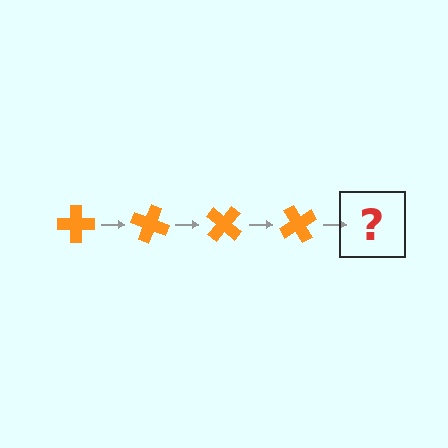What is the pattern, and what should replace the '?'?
The pattern is that the cross rotates 20 degrees each step. The '?' should be an orange cross rotated 80 degrees.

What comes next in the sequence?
The next element should be an orange cross rotated 80 degrees.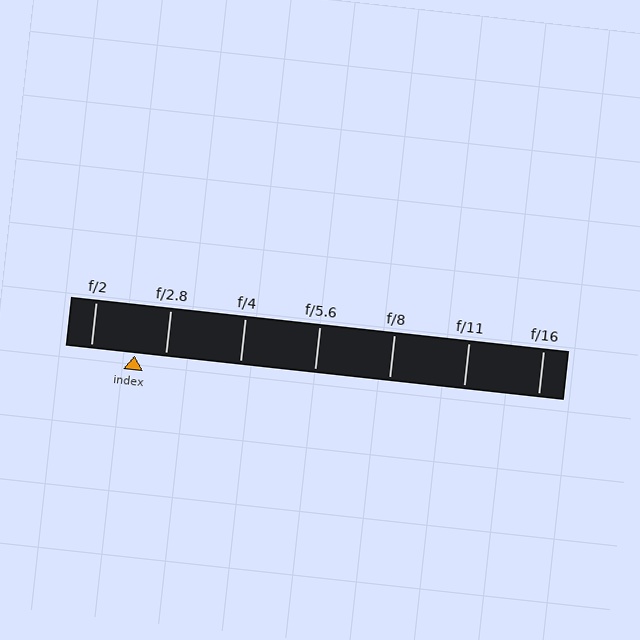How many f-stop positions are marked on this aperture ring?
There are 7 f-stop positions marked.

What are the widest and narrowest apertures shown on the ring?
The widest aperture shown is f/2 and the narrowest is f/16.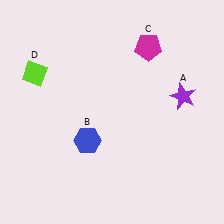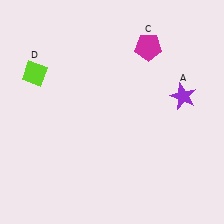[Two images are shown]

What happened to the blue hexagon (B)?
The blue hexagon (B) was removed in Image 2. It was in the bottom-left area of Image 1.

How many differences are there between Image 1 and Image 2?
There is 1 difference between the two images.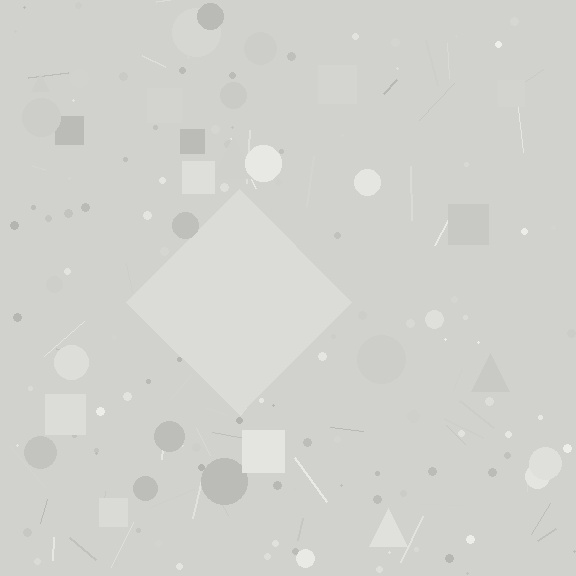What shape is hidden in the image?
A diamond is hidden in the image.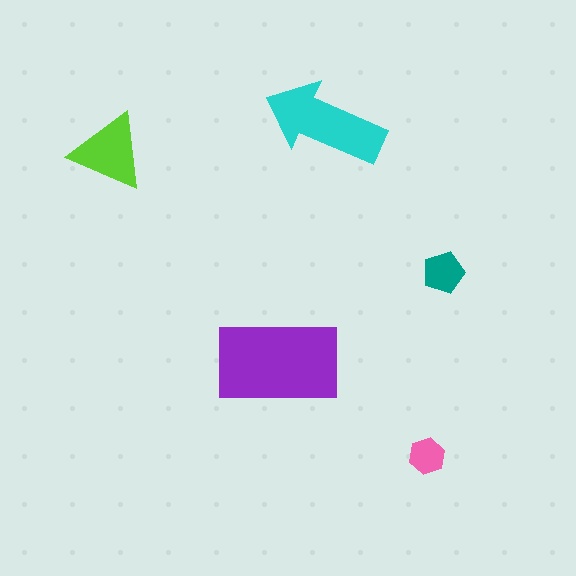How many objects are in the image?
There are 5 objects in the image.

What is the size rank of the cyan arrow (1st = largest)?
2nd.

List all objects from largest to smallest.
The purple rectangle, the cyan arrow, the lime triangle, the teal pentagon, the pink hexagon.